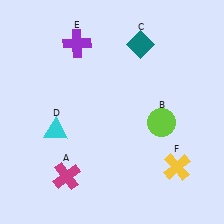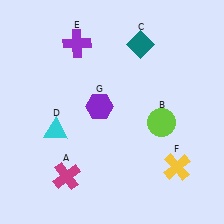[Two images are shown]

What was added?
A purple hexagon (G) was added in Image 2.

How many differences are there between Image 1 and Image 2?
There is 1 difference between the two images.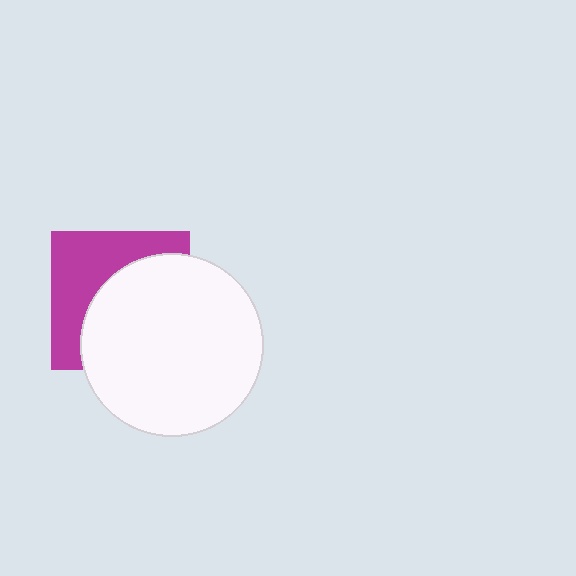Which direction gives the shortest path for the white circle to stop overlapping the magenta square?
Moving toward the lower-right gives the shortest separation.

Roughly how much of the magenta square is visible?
A small part of it is visible (roughly 43%).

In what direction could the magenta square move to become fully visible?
The magenta square could move toward the upper-left. That would shift it out from behind the white circle entirely.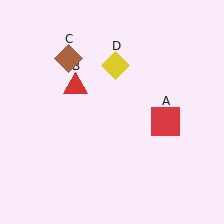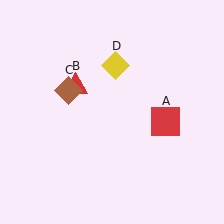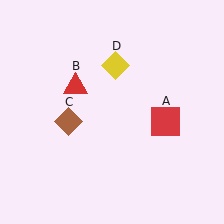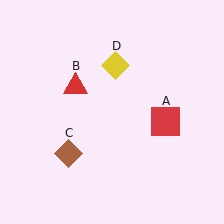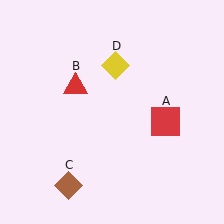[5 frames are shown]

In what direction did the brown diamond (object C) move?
The brown diamond (object C) moved down.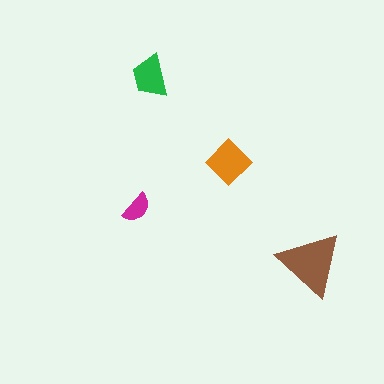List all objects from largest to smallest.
The brown triangle, the orange diamond, the green trapezoid, the magenta semicircle.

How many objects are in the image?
There are 4 objects in the image.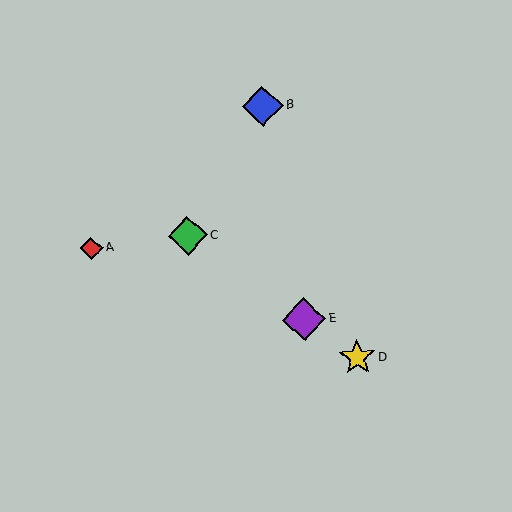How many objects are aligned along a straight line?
3 objects (C, D, E) are aligned along a straight line.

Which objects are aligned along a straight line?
Objects C, D, E are aligned along a straight line.